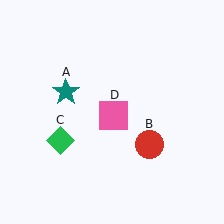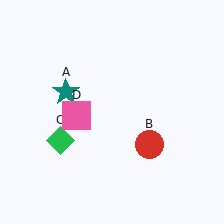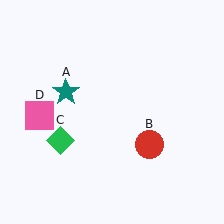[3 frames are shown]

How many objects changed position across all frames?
1 object changed position: pink square (object D).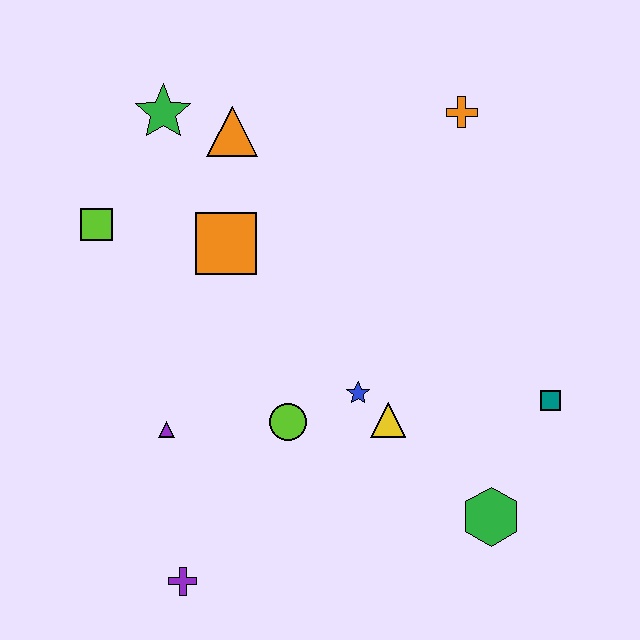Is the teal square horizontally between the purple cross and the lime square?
No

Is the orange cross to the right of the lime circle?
Yes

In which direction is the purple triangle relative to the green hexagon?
The purple triangle is to the left of the green hexagon.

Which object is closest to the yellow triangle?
The blue star is closest to the yellow triangle.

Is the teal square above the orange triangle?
No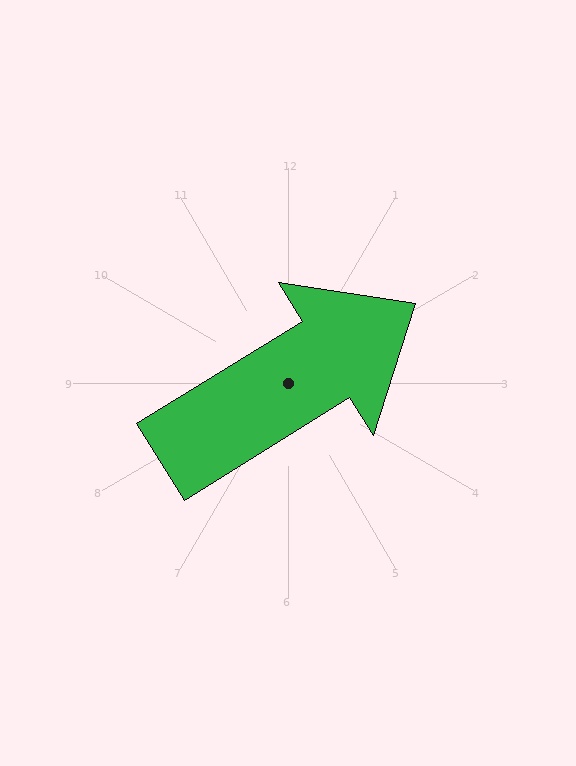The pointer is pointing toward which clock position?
Roughly 2 o'clock.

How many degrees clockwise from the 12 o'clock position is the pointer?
Approximately 58 degrees.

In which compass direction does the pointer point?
Northeast.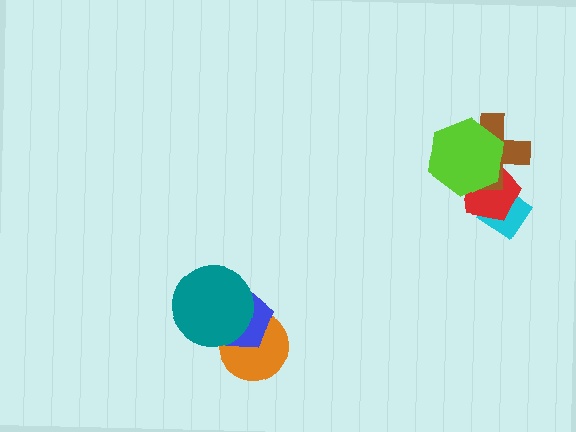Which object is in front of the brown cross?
The lime hexagon is in front of the brown cross.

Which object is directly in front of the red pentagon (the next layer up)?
The brown cross is directly in front of the red pentagon.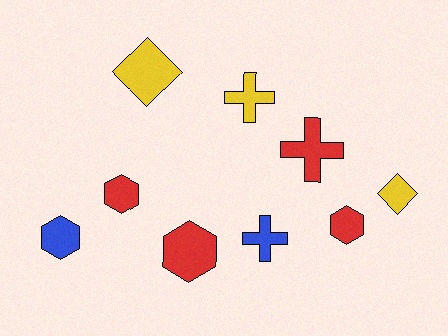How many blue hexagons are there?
There is 1 blue hexagon.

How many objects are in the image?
There are 9 objects.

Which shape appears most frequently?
Hexagon, with 4 objects.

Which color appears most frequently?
Red, with 4 objects.